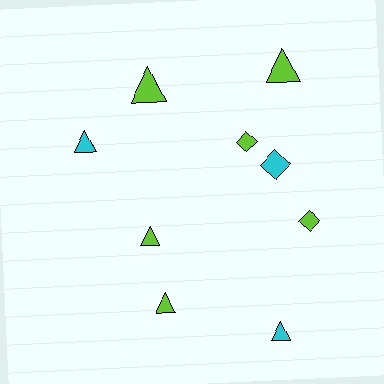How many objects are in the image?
There are 9 objects.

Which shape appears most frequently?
Triangle, with 6 objects.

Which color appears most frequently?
Lime, with 6 objects.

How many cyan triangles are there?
There are 2 cyan triangles.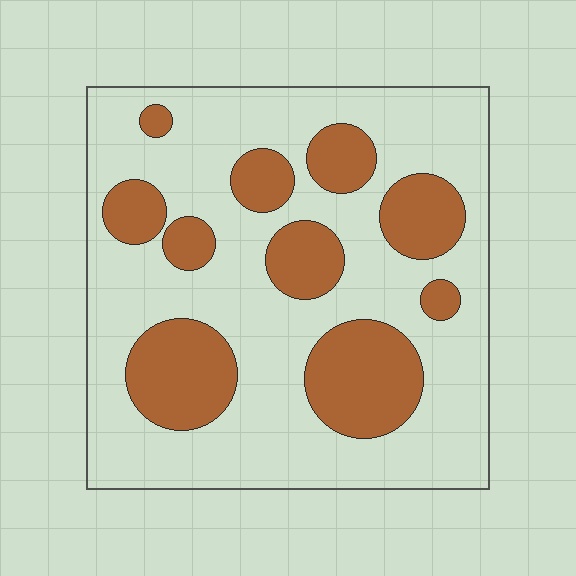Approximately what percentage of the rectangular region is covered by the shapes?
Approximately 30%.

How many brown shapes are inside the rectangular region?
10.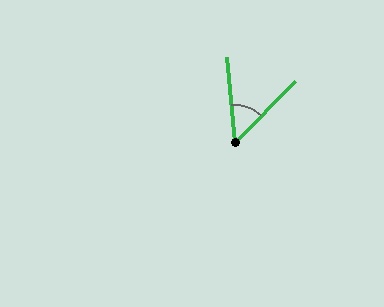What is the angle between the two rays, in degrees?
Approximately 50 degrees.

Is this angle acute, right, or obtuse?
It is acute.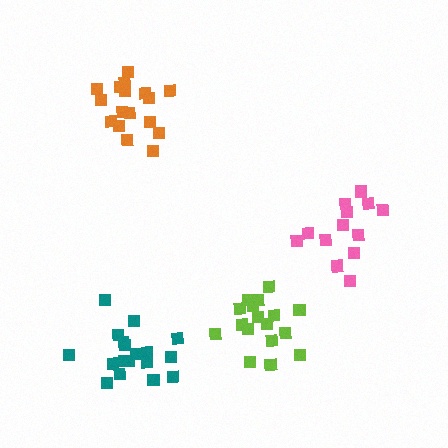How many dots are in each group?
Group 1: 13 dots, Group 2: 17 dots, Group 3: 18 dots, Group 4: 17 dots (65 total).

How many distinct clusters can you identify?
There are 4 distinct clusters.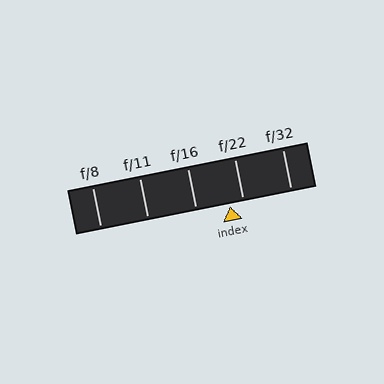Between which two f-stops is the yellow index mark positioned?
The index mark is between f/16 and f/22.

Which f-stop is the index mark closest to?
The index mark is closest to f/22.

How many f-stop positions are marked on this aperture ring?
There are 5 f-stop positions marked.